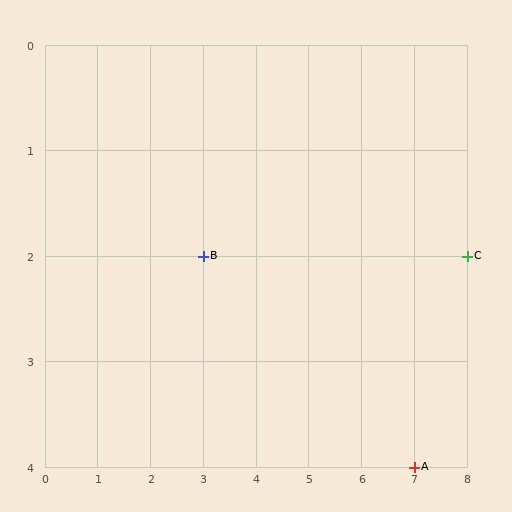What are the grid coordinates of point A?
Point A is at grid coordinates (7, 4).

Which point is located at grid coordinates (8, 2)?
Point C is at (8, 2).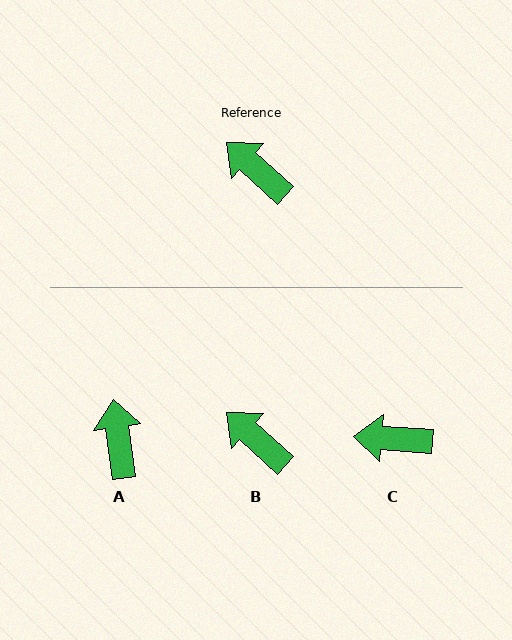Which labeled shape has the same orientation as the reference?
B.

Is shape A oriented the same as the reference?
No, it is off by about 40 degrees.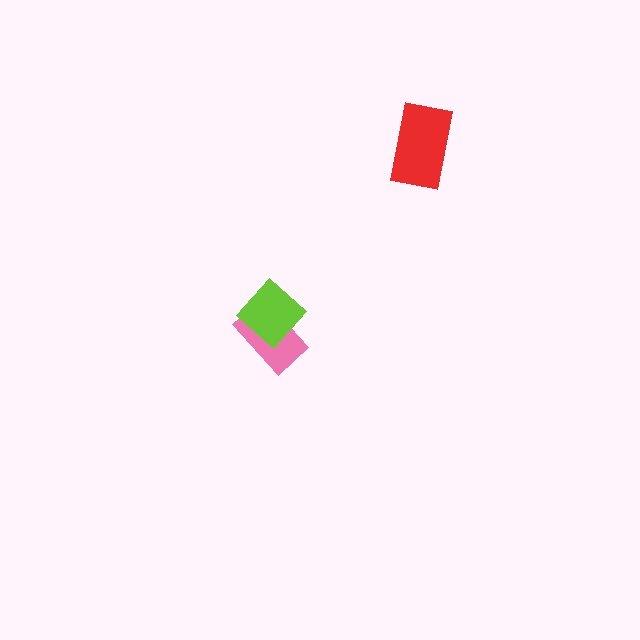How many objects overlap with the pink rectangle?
1 object overlaps with the pink rectangle.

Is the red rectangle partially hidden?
No, no other shape covers it.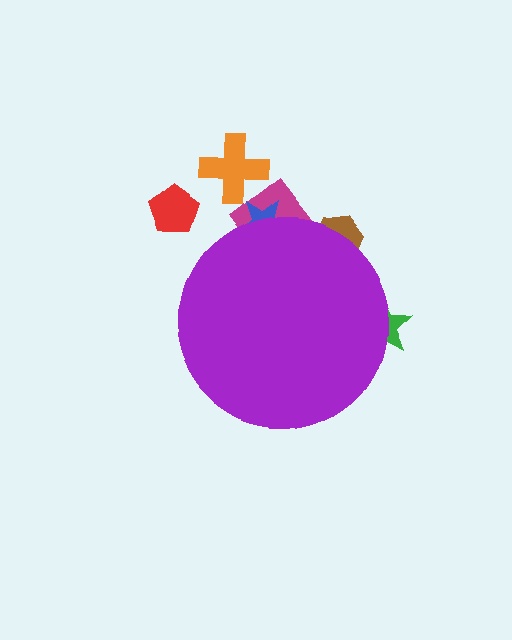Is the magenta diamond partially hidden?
Yes, the magenta diamond is partially hidden behind the purple circle.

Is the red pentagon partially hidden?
No, the red pentagon is fully visible.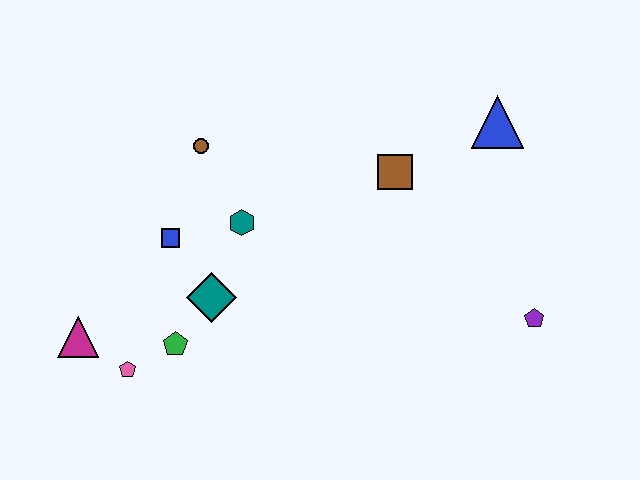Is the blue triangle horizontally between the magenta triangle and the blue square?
No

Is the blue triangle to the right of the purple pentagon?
No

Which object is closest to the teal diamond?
The green pentagon is closest to the teal diamond.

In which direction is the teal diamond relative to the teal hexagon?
The teal diamond is below the teal hexagon.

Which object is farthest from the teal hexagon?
The purple pentagon is farthest from the teal hexagon.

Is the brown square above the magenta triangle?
Yes